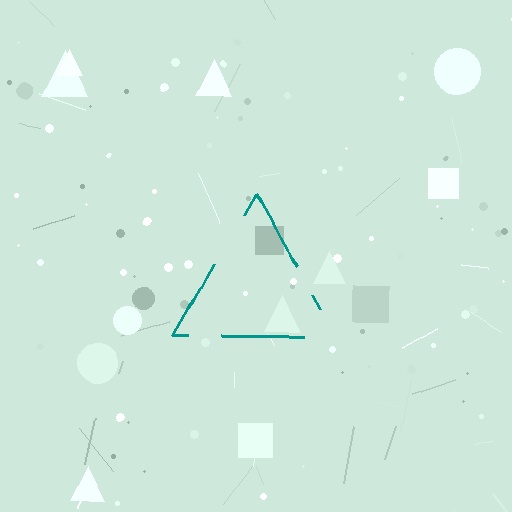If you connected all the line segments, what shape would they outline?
They would outline a triangle.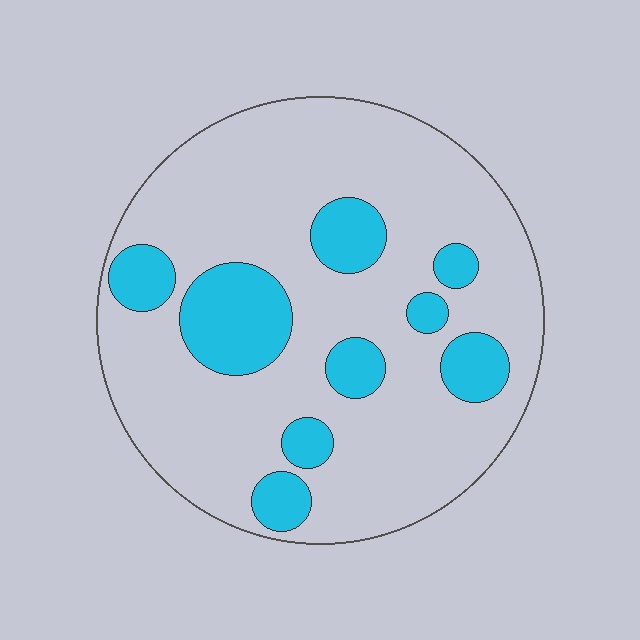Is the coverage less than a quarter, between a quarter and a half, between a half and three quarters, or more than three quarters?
Less than a quarter.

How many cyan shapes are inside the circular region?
9.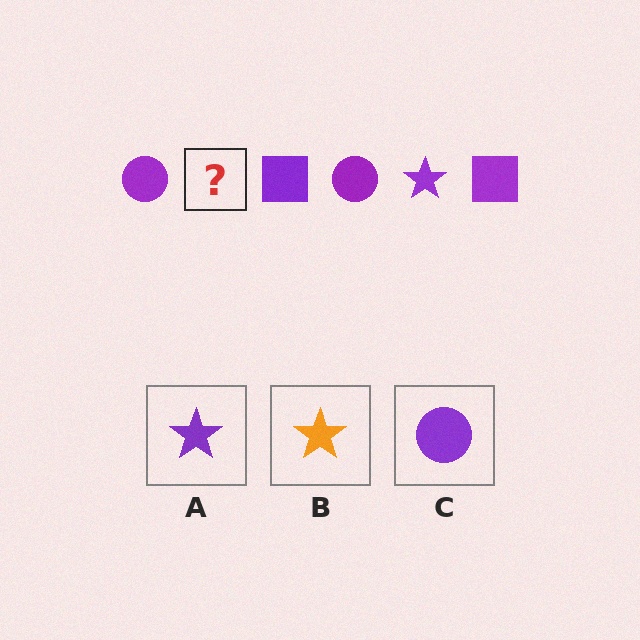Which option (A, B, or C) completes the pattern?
A.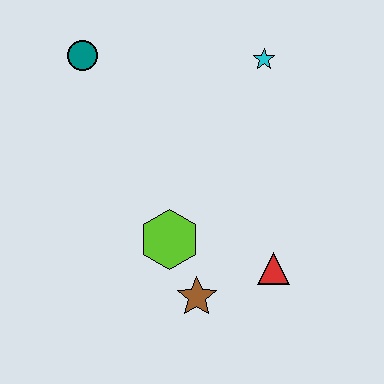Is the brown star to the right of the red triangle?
No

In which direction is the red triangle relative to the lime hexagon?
The red triangle is to the right of the lime hexagon.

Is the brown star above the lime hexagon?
No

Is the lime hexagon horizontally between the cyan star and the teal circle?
Yes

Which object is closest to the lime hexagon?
The brown star is closest to the lime hexagon.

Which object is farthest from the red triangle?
The teal circle is farthest from the red triangle.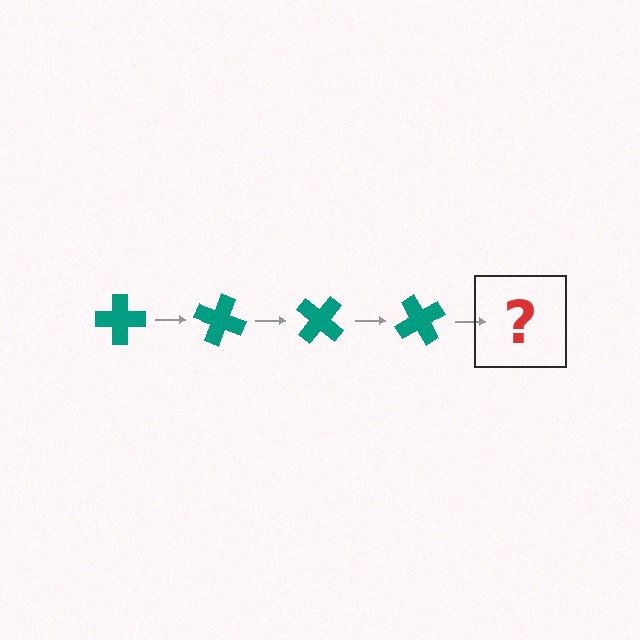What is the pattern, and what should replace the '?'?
The pattern is that the cross rotates 20 degrees each step. The '?' should be a teal cross rotated 80 degrees.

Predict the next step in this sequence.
The next step is a teal cross rotated 80 degrees.